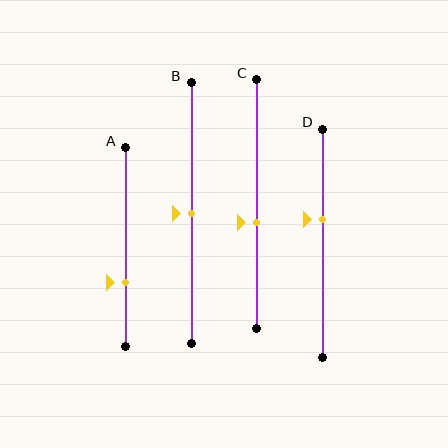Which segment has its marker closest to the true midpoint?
Segment B has its marker closest to the true midpoint.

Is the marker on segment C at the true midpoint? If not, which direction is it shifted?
No, the marker on segment C is shifted downward by about 7% of the segment length.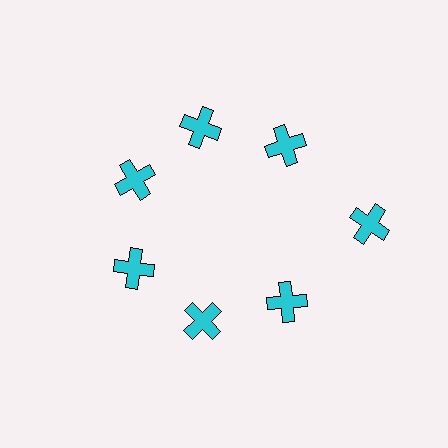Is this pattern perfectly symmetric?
No. The 7 cyan crosses are arranged in a ring, but one element near the 3 o'clock position is pushed outward from the center, breaking the 7-fold rotational symmetry.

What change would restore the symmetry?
The symmetry would be restored by moving it inward, back onto the ring so that all 7 crosses sit at equal angles and equal distance from the center.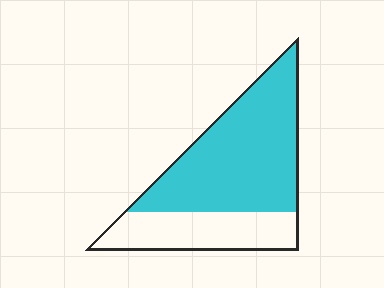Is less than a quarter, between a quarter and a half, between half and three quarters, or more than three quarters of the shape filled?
Between half and three quarters.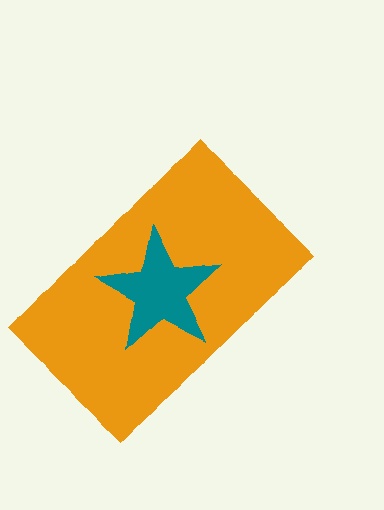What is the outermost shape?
The orange rectangle.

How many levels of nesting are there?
2.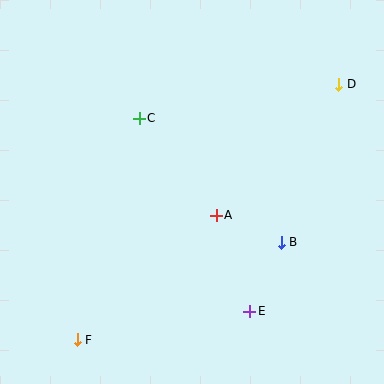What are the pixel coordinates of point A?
Point A is at (216, 215).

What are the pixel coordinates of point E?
Point E is at (250, 311).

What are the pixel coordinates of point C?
Point C is at (139, 118).